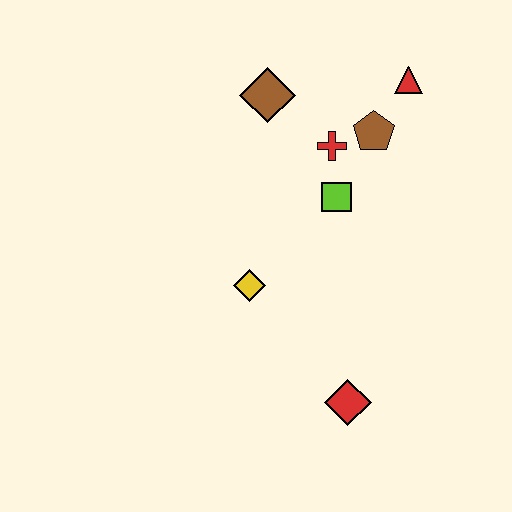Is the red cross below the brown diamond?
Yes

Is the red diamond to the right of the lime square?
Yes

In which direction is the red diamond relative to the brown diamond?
The red diamond is below the brown diamond.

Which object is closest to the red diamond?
The yellow diamond is closest to the red diamond.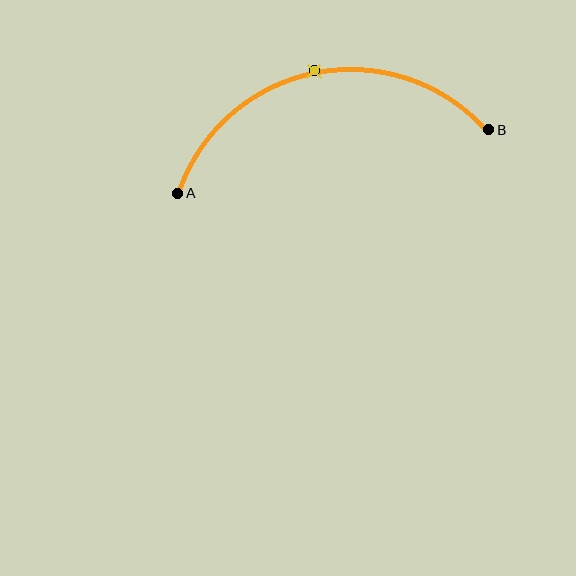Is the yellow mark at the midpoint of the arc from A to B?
Yes. The yellow mark lies on the arc at equal arc-length from both A and B — it is the arc midpoint.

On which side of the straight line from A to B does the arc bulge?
The arc bulges above the straight line connecting A and B.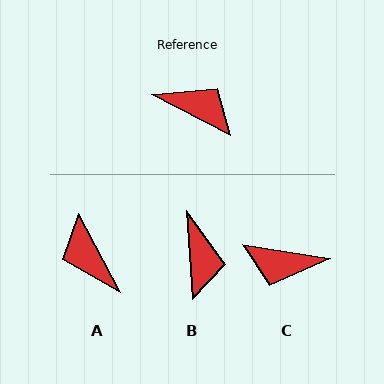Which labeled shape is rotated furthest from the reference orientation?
C, about 161 degrees away.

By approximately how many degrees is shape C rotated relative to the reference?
Approximately 161 degrees clockwise.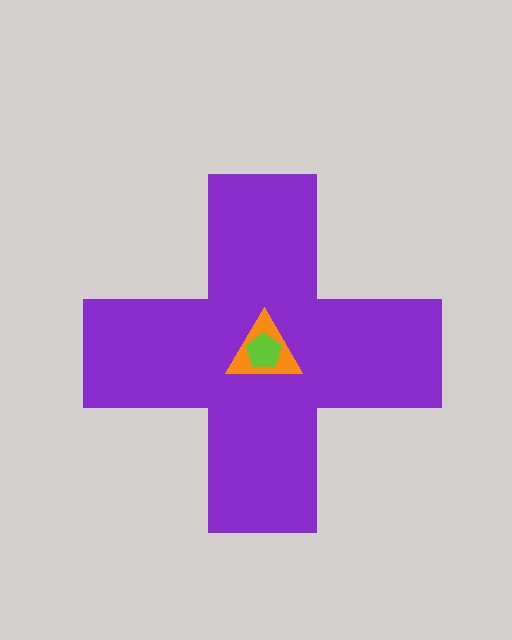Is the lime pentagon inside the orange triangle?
Yes.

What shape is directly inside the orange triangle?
The lime pentagon.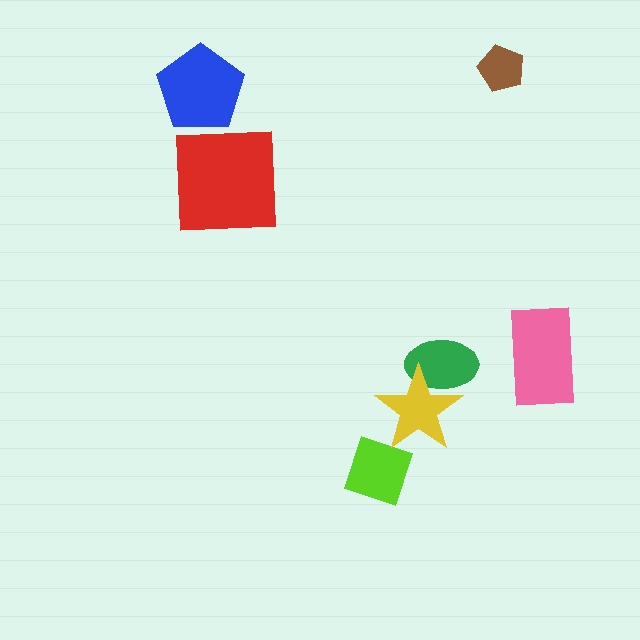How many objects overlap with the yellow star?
1 object overlaps with the yellow star.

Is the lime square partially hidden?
No, no other shape covers it.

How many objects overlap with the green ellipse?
1 object overlaps with the green ellipse.